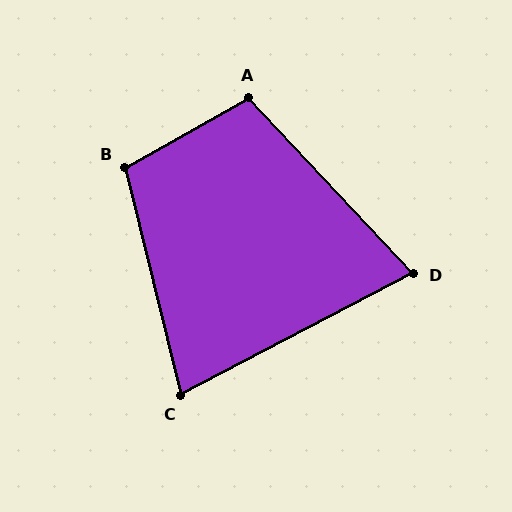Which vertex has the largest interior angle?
B, at approximately 106 degrees.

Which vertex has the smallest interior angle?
D, at approximately 74 degrees.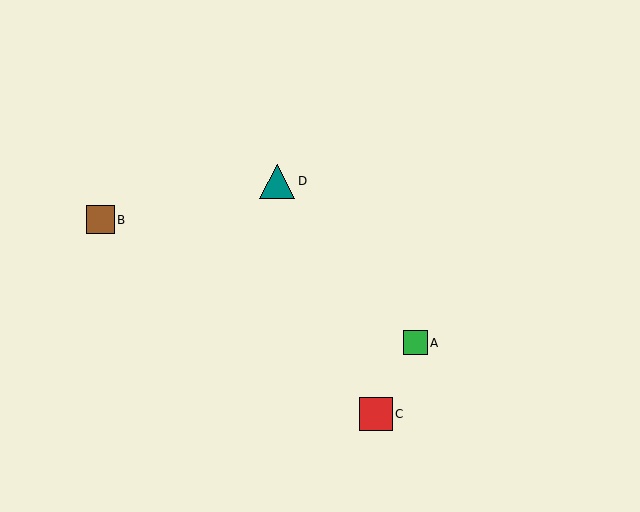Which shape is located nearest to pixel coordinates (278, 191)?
The teal triangle (labeled D) at (277, 182) is nearest to that location.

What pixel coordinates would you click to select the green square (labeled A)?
Click at (415, 343) to select the green square A.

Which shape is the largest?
The teal triangle (labeled D) is the largest.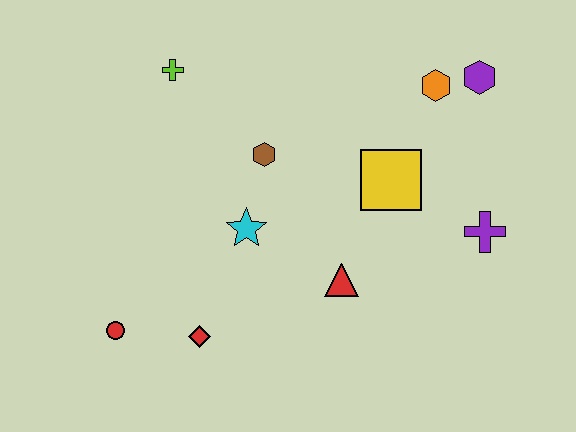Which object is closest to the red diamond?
The red circle is closest to the red diamond.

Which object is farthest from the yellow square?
The red circle is farthest from the yellow square.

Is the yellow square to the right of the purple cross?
No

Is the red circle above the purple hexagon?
No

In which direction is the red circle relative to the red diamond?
The red circle is to the left of the red diamond.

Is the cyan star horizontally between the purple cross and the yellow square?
No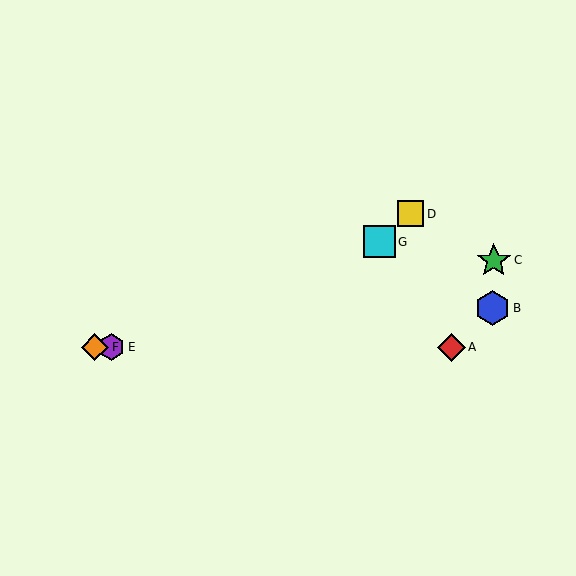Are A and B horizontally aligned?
No, A is at y≈347 and B is at y≈308.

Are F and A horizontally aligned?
Yes, both are at y≈347.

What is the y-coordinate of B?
Object B is at y≈308.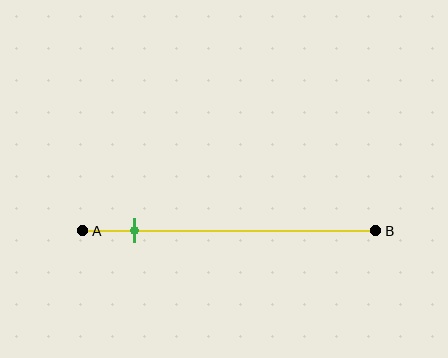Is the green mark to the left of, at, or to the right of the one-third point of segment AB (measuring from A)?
The green mark is to the left of the one-third point of segment AB.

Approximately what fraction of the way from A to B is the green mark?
The green mark is approximately 20% of the way from A to B.